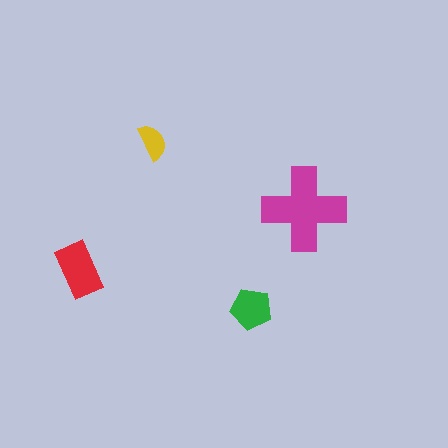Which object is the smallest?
The yellow semicircle.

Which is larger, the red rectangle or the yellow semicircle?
The red rectangle.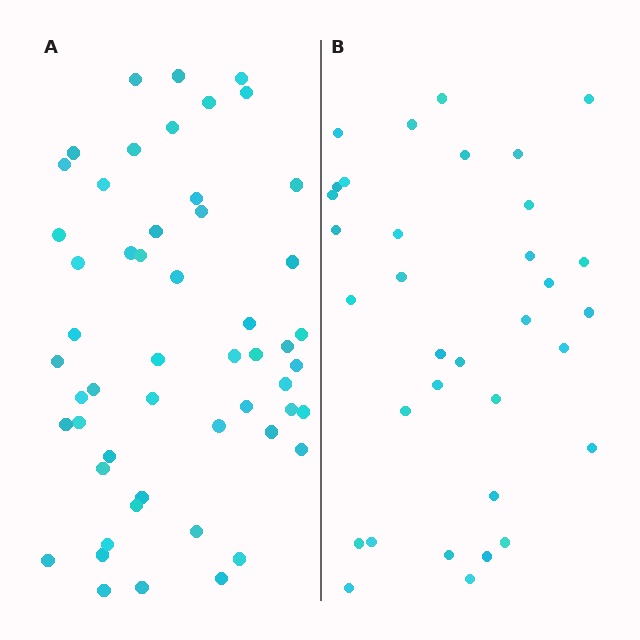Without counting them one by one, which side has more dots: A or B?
Region A (the left region) has more dots.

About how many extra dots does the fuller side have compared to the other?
Region A has approximately 20 more dots than region B.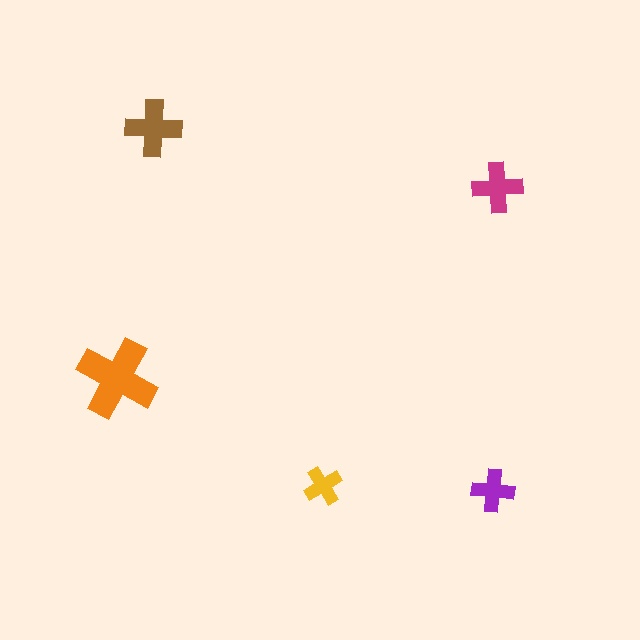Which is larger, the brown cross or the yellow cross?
The brown one.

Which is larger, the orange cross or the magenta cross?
The orange one.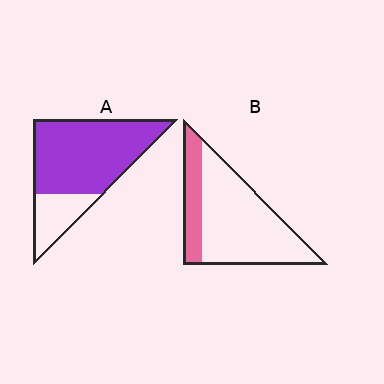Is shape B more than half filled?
No.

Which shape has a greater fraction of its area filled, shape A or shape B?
Shape A.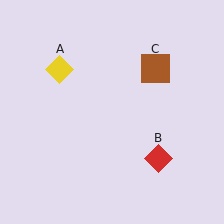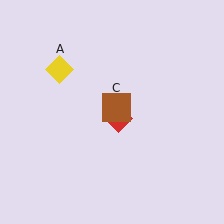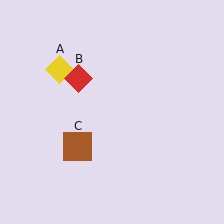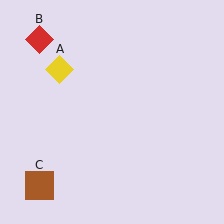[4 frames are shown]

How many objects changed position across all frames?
2 objects changed position: red diamond (object B), brown square (object C).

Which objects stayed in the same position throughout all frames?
Yellow diamond (object A) remained stationary.